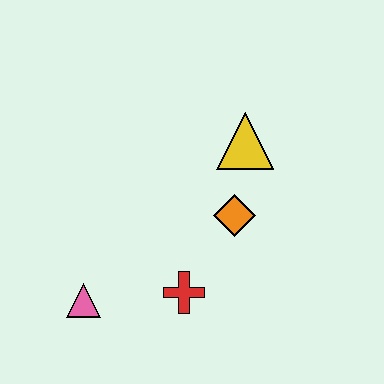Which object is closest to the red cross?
The orange diamond is closest to the red cross.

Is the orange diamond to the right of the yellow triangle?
No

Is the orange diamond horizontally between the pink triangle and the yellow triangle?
Yes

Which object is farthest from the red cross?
The yellow triangle is farthest from the red cross.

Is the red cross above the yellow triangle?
No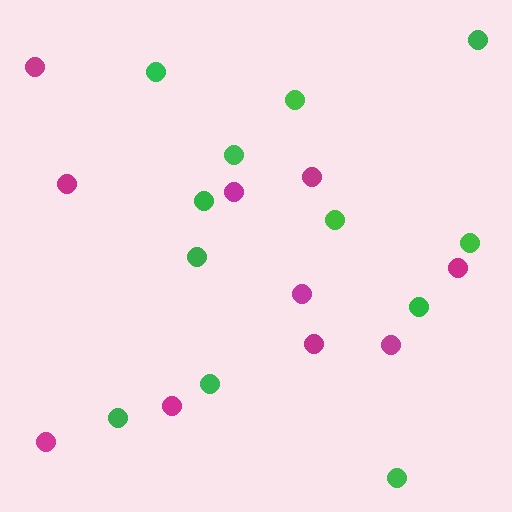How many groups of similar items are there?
There are 2 groups: one group of green circles (12) and one group of magenta circles (10).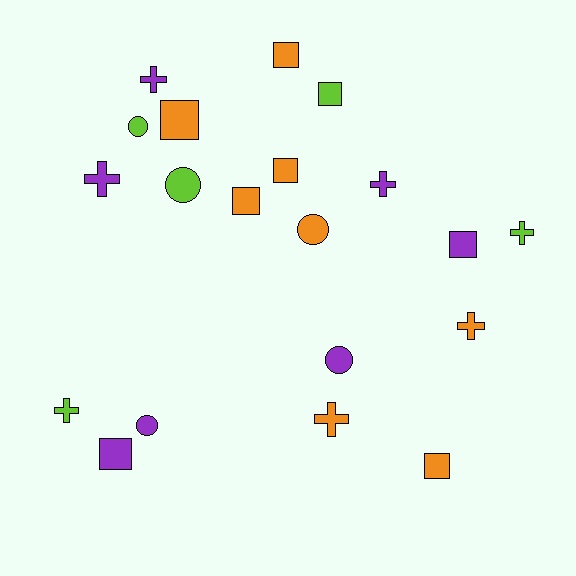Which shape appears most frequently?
Square, with 8 objects.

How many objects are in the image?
There are 20 objects.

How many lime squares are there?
There is 1 lime square.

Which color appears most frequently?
Orange, with 8 objects.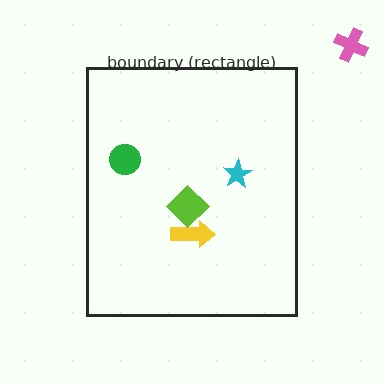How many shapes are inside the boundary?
4 inside, 1 outside.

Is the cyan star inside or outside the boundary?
Inside.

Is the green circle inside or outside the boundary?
Inside.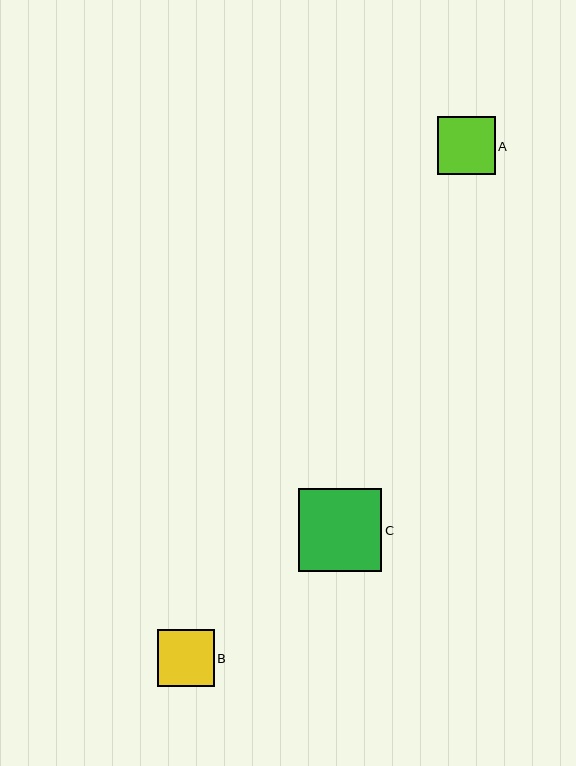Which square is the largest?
Square C is the largest with a size of approximately 83 pixels.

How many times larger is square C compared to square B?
Square C is approximately 1.5 times the size of square B.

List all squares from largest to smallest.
From largest to smallest: C, A, B.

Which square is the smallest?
Square B is the smallest with a size of approximately 57 pixels.